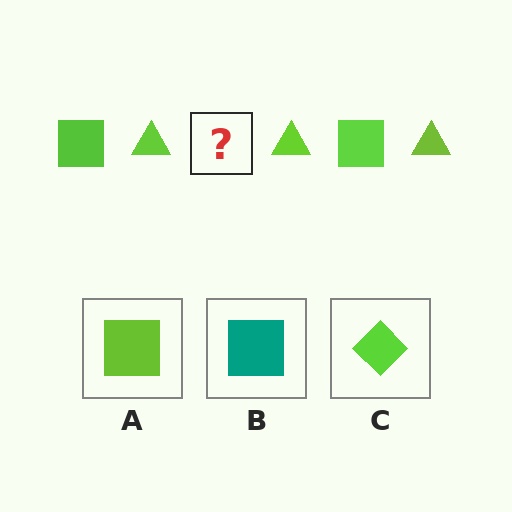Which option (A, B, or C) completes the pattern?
A.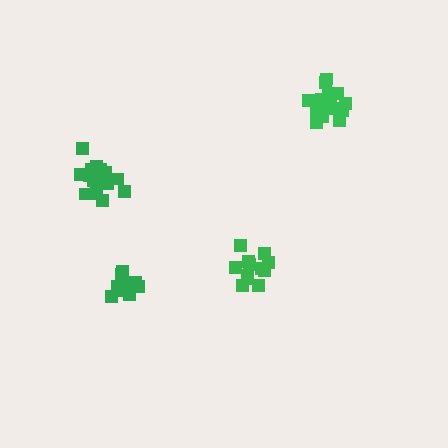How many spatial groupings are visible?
There are 4 spatial groupings.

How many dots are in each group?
Group 1: 18 dots, Group 2: 17 dots, Group 3: 13 dots, Group 4: 12 dots (60 total).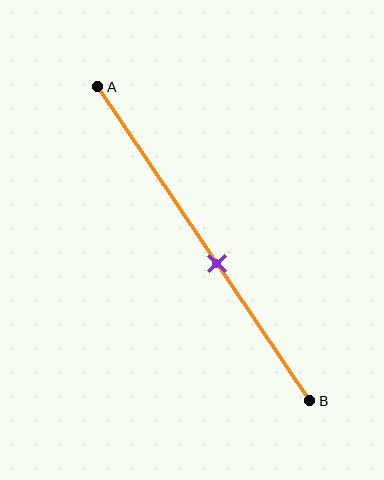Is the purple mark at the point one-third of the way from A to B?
No, the mark is at about 55% from A, not at the 33% one-third point.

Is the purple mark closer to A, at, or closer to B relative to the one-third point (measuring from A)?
The purple mark is closer to point B than the one-third point of segment AB.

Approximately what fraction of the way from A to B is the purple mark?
The purple mark is approximately 55% of the way from A to B.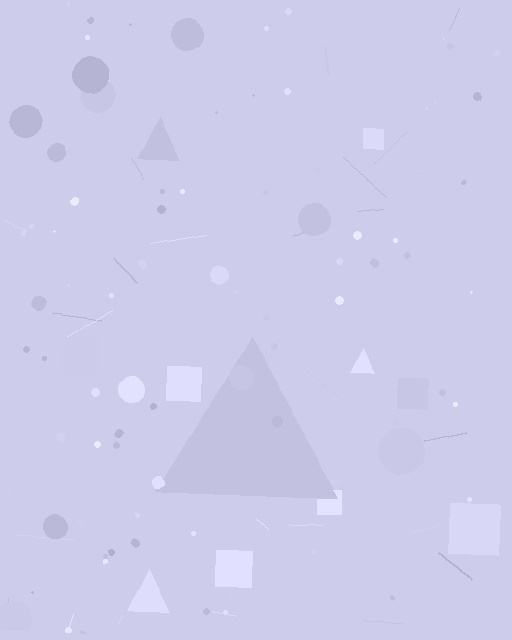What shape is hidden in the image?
A triangle is hidden in the image.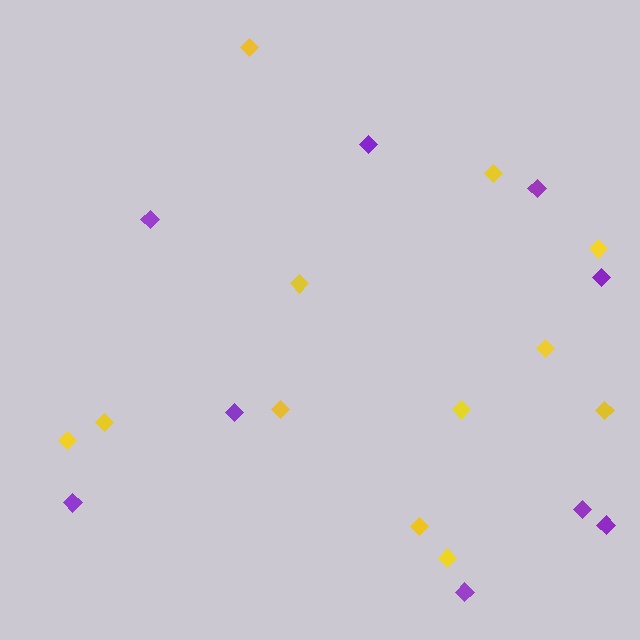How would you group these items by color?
There are 2 groups: one group of purple diamonds (9) and one group of yellow diamonds (12).